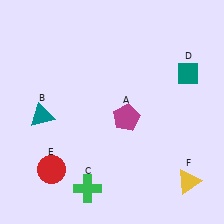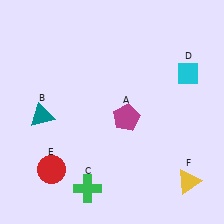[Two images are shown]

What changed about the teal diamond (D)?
In Image 1, D is teal. In Image 2, it changed to cyan.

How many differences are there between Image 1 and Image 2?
There is 1 difference between the two images.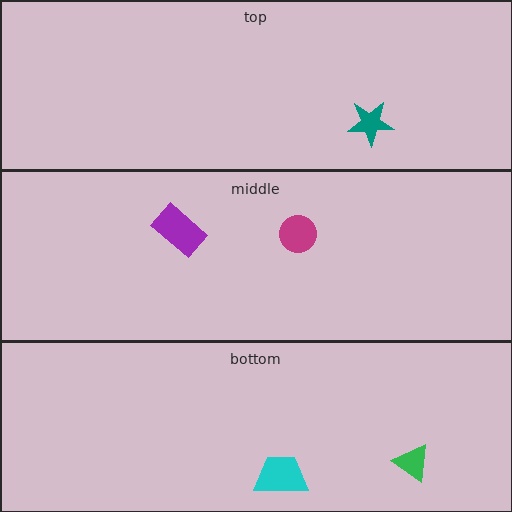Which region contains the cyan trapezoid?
The bottom region.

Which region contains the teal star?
The top region.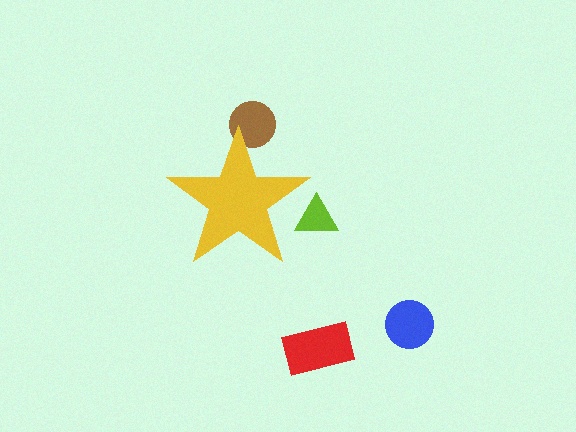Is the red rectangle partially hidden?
No, the red rectangle is fully visible.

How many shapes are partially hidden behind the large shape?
2 shapes are partially hidden.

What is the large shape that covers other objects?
A yellow star.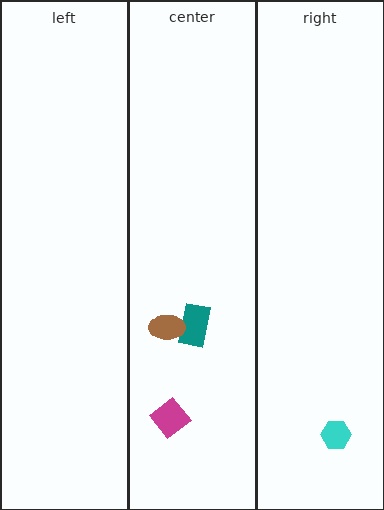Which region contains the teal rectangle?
The center region.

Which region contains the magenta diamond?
The center region.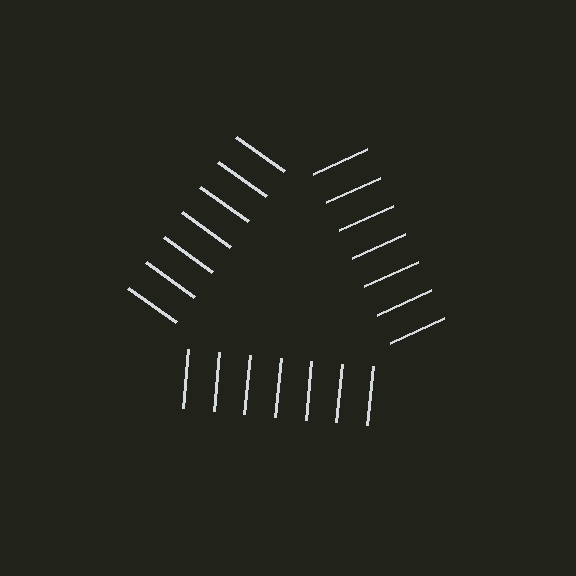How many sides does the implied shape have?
3 sides — the line-ends trace a triangle.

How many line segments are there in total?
21 — 7 along each of the 3 edges.